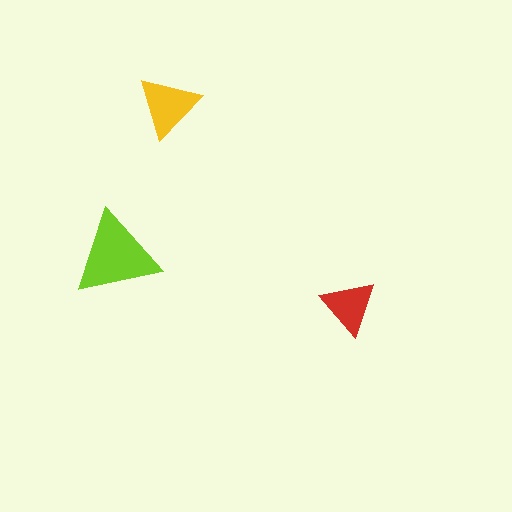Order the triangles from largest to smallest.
the lime one, the yellow one, the red one.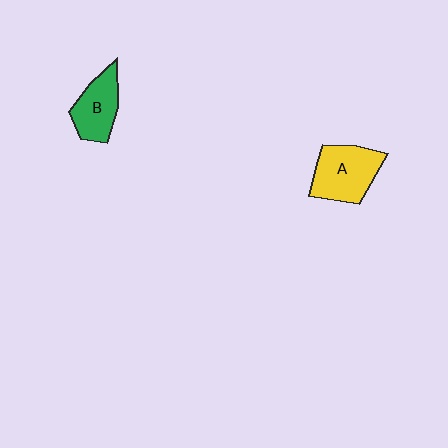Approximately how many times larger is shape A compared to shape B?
Approximately 1.3 times.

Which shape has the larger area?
Shape A (yellow).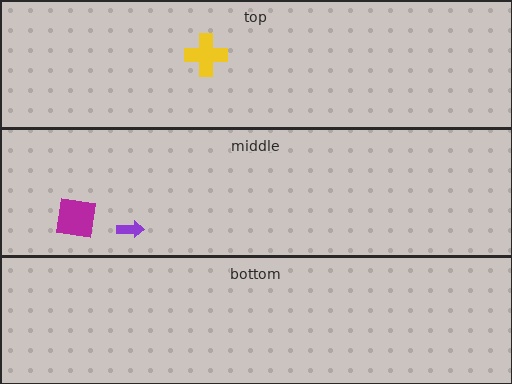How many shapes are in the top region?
1.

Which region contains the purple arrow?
The middle region.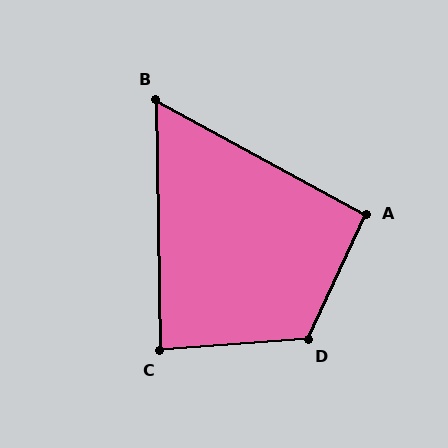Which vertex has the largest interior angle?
D, at approximately 120 degrees.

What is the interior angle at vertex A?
Approximately 94 degrees (approximately right).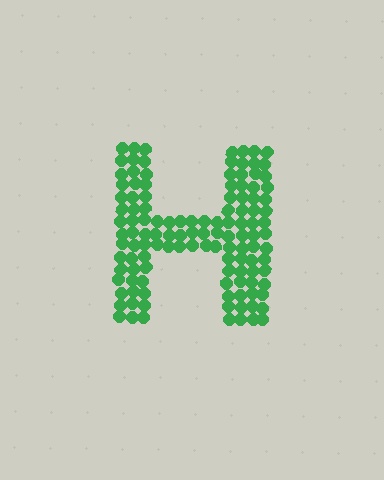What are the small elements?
The small elements are circles.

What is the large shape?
The large shape is the letter H.